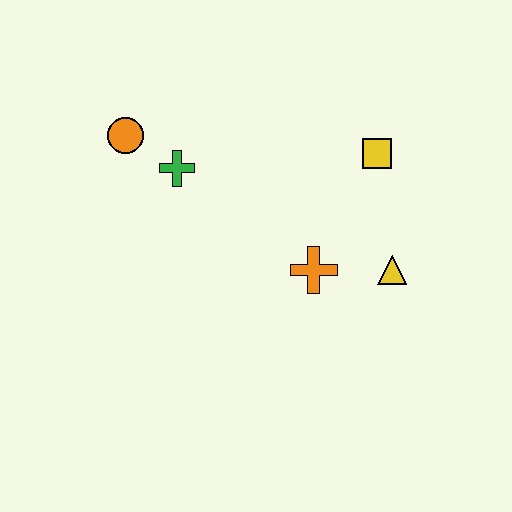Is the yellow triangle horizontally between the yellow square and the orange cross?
No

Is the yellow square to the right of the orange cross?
Yes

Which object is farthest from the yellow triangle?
The orange circle is farthest from the yellow triangle.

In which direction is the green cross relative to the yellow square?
The green cross is to the left of the yellow square.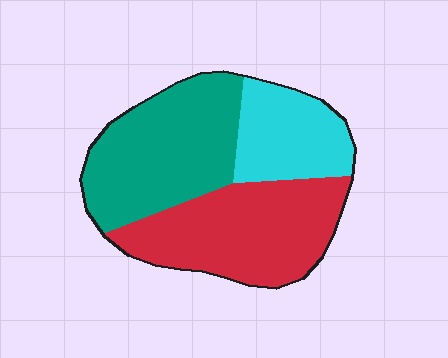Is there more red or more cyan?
Red.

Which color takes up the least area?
Cyan, at roughly 20%.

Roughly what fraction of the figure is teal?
Teal covers about 40% of the figure.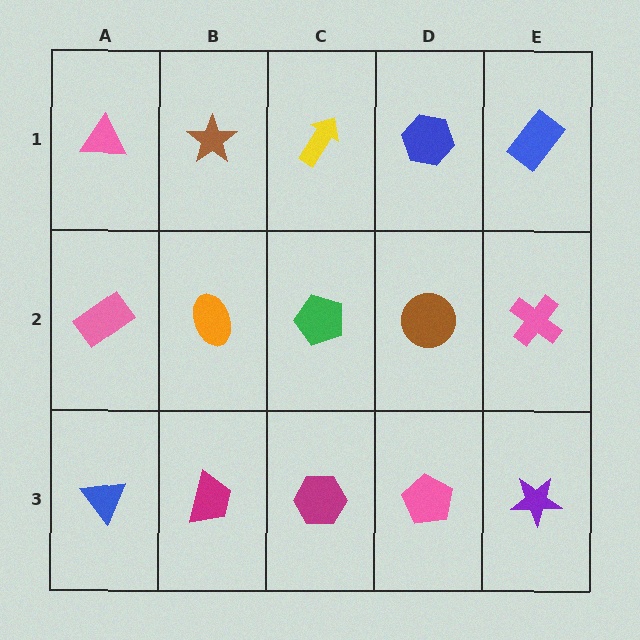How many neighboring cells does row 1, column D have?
3.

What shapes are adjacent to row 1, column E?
A pink cross (row 2, column E), a blue hexagon (row 1, column D).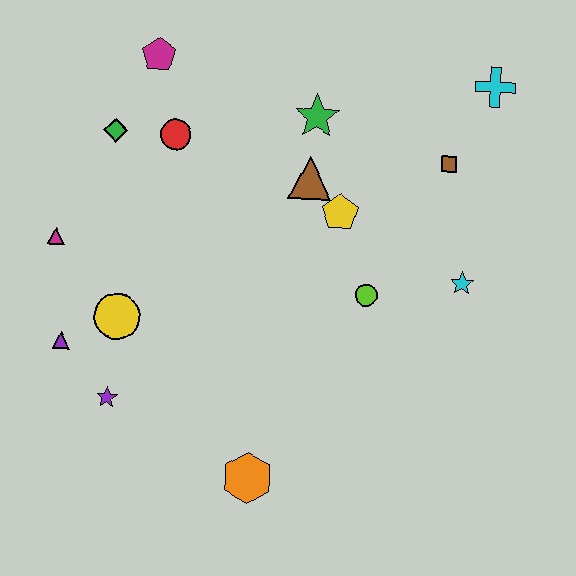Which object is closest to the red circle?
The green diamond is closest to the red circle.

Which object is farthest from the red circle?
The orange hexagon is farthest from the red circle.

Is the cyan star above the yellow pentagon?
No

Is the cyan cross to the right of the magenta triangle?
Yes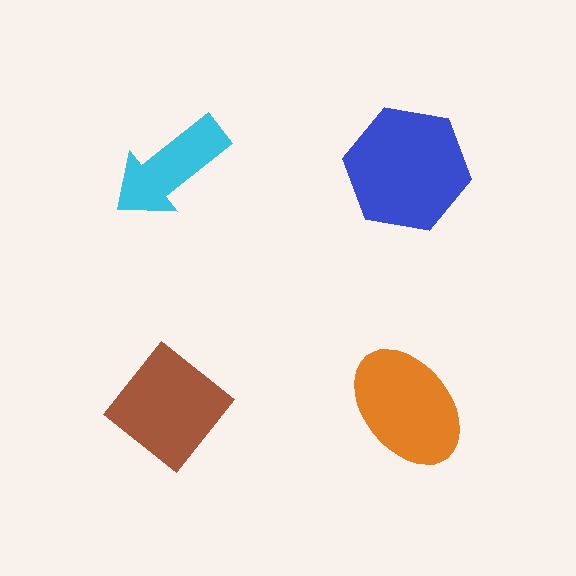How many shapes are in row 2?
2 shapes.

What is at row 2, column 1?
A brown diamond.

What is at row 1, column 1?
A cyan arrow.